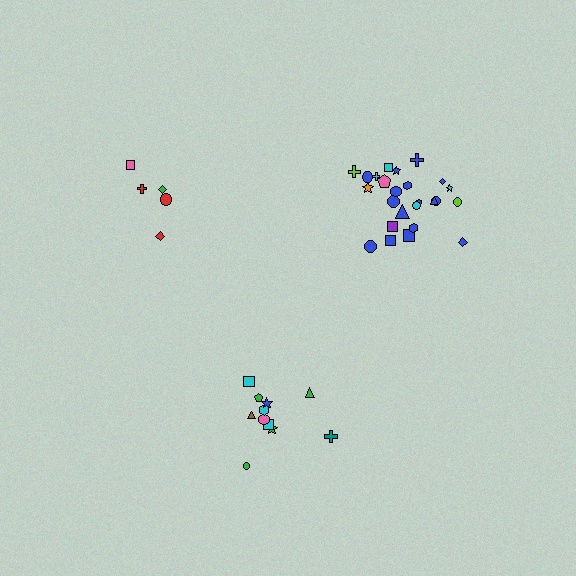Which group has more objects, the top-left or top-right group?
The top-right group.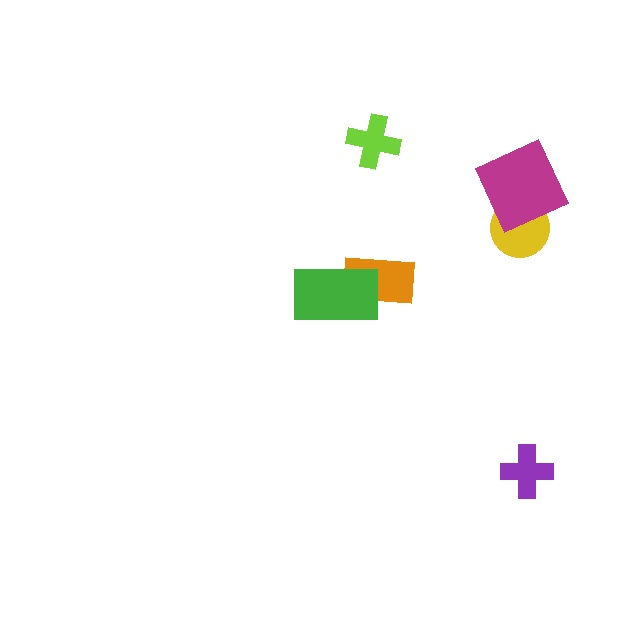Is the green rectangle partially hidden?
No, no other shape covers it.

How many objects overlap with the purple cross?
0 objects overlap with the purple cross.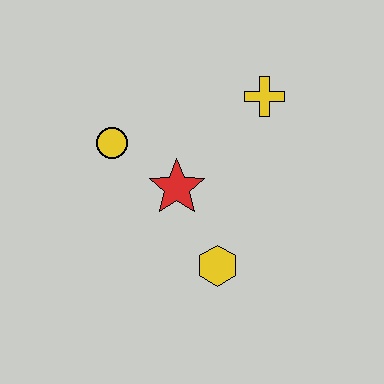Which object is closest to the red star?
The yellow circle is closest to the red star.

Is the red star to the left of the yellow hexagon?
Yes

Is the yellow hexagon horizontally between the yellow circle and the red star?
No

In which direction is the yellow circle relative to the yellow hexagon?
The yellow circle is above the yellow hexagon.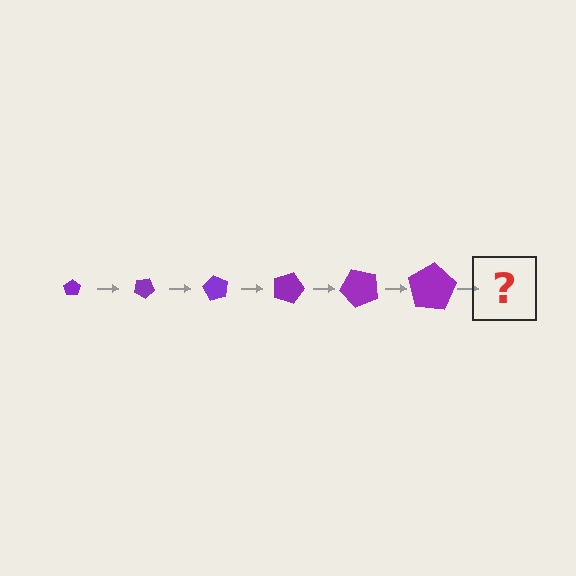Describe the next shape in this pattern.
It should be a pentagon, larger than the previous one and rotated 180 degrees from the start.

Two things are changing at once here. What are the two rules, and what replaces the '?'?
The two rules are that the pentagon grows larger each step and it rotates 30 degrees each step. The '?' should be a pentagon, larger than the previous one and rotated 180 degrees from the start.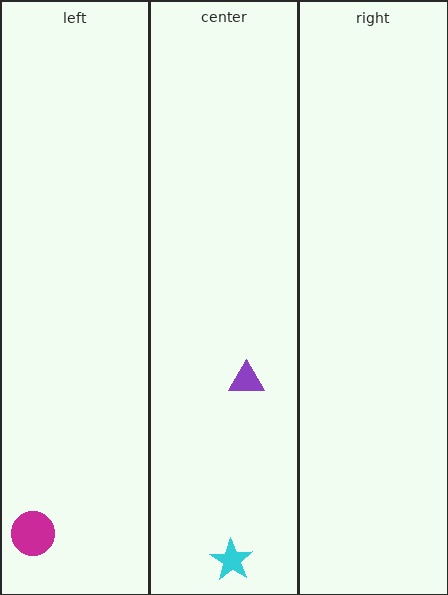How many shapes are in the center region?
2.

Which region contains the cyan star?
The center region.